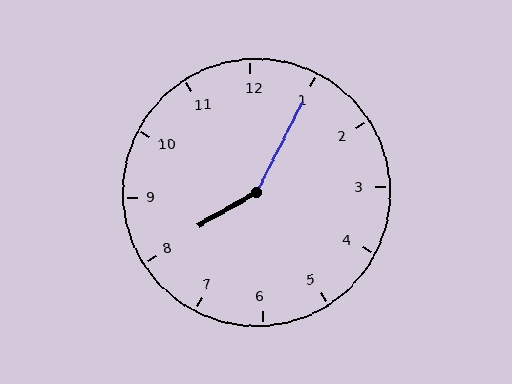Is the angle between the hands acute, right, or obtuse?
It is obtuse.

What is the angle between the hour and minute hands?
Approximately 148 degrees.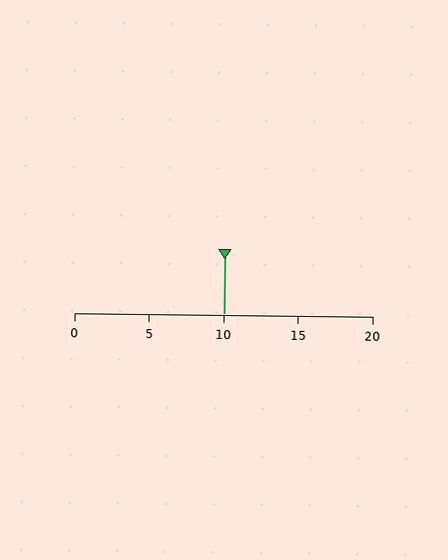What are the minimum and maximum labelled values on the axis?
The axis runs from 0 to 20.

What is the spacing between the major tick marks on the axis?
The major ticks are spaced 5 apart.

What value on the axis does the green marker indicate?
The marker indicates approximately 10.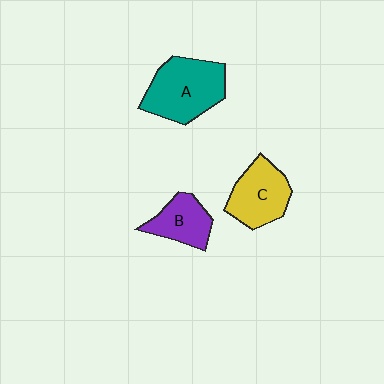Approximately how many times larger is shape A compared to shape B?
Approximately 1.7 times.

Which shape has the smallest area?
Shape B (purple).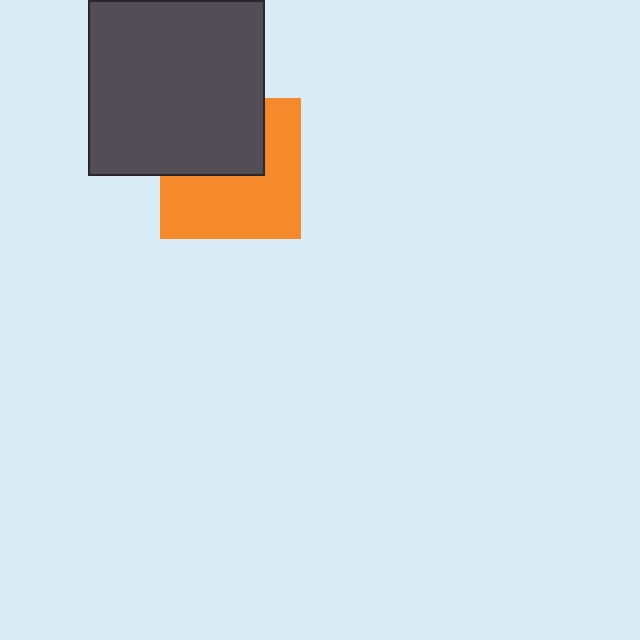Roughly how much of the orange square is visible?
About half of it is visible (roughly 59%).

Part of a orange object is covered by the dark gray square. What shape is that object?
It is a square.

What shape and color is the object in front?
The object in front is a dark gray square.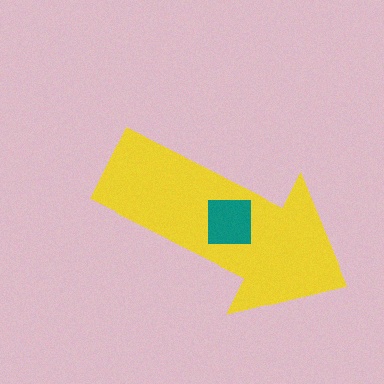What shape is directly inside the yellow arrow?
The teal square.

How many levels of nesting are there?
2.